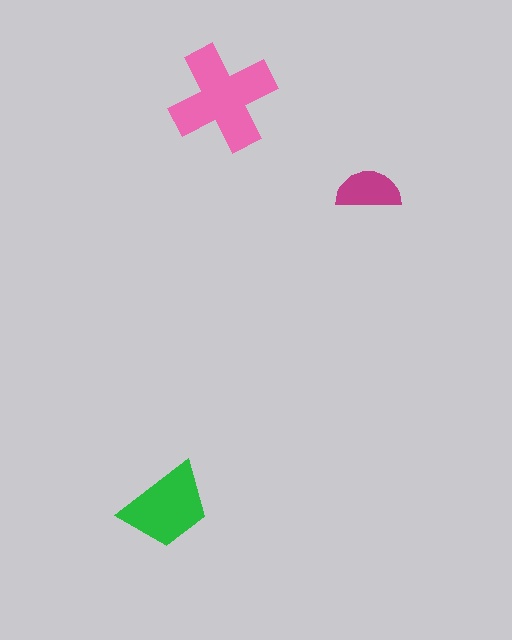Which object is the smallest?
The magenta semicircle.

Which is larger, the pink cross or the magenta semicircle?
The pink cross.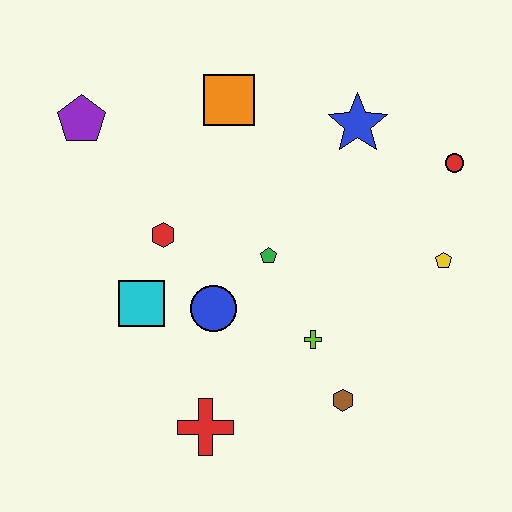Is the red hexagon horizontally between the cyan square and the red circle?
Yes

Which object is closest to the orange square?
The blue star is closest to the orange square.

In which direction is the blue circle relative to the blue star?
The blue circle is below the blue star.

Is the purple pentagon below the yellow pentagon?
No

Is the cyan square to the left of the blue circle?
Yes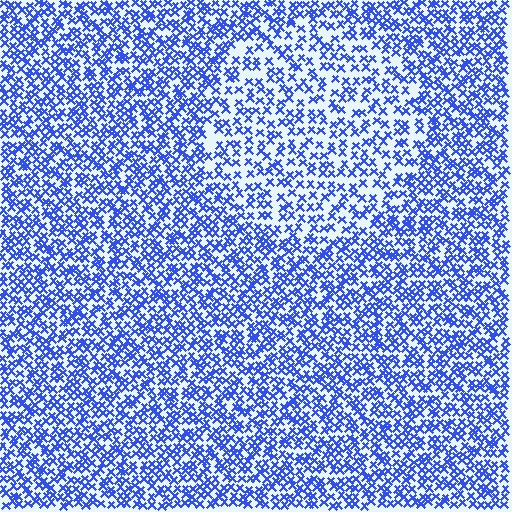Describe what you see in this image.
The image contains small blue elements arranged at two different densities. A circle-shaped region is visible where the elements are less densely packed than the surrounding area.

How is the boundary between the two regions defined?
The boundary is defined by a change in element density (approximately 1.7x ratio). All elements are the same color, size, and shape.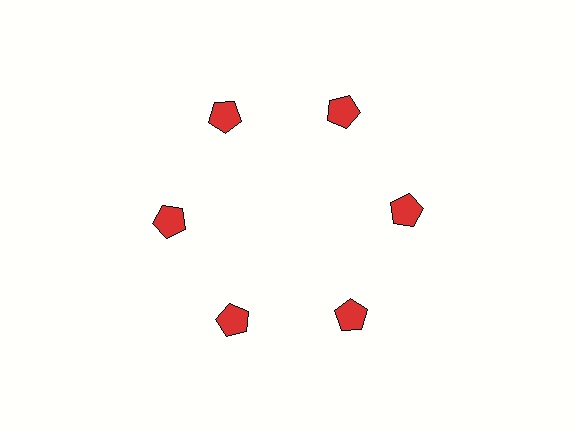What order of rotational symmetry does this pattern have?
This pattern has 6-fold rotational symmetry.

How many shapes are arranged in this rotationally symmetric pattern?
There are 6 shapes, arranged in 6 groups of 1.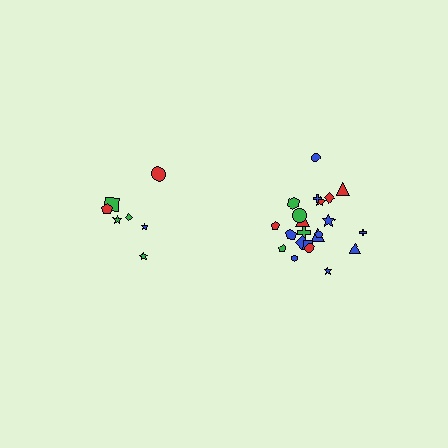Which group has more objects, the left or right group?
The right group.